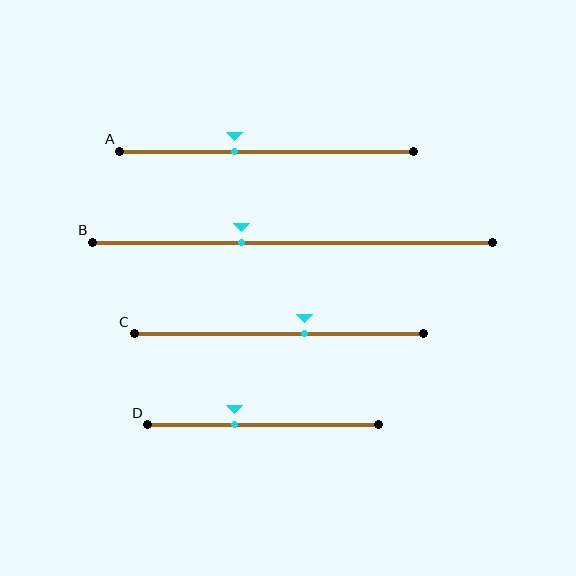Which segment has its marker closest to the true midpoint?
Segment C has its marker closest to the true midpoint.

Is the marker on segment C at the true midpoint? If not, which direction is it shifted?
No, the marker on segment C is shifted to the right by about 9% of the segment length.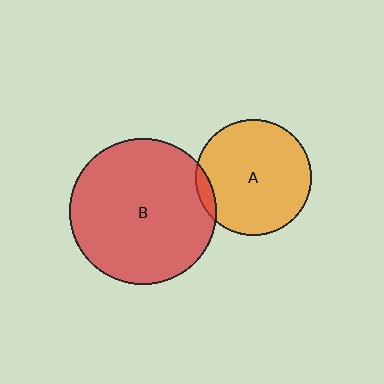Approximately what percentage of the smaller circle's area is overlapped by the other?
Approximately 5%.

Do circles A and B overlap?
Yes.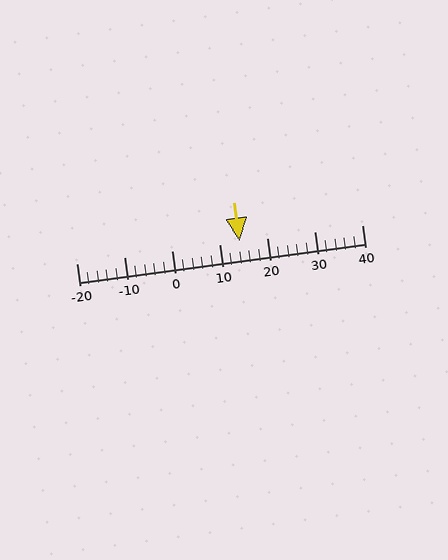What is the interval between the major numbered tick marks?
The major tick marks are spaced 10 units apart.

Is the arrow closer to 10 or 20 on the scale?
The arrow is closer to 10.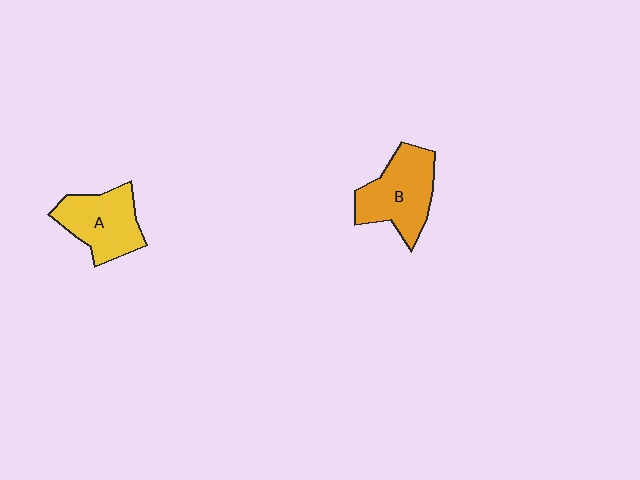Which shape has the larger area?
Shape B (orange).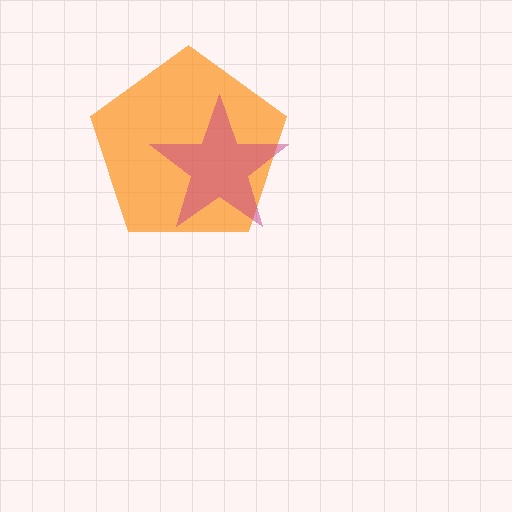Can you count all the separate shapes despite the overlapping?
Yes, there are 2 separate shapes.